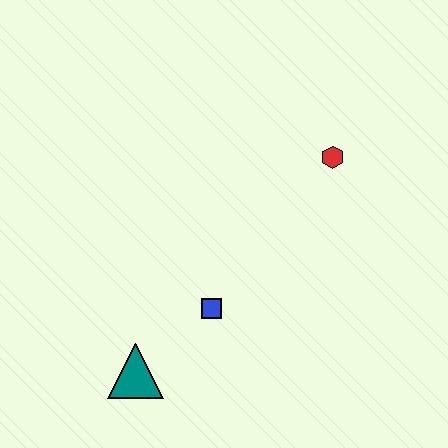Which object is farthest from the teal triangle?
The red hexagon is farthest from the teal triangle.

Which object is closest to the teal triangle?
The blue square is closest to the teal triangle.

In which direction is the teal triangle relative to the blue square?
The teal triangle is to the left of the blue square.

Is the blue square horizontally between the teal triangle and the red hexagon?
Yes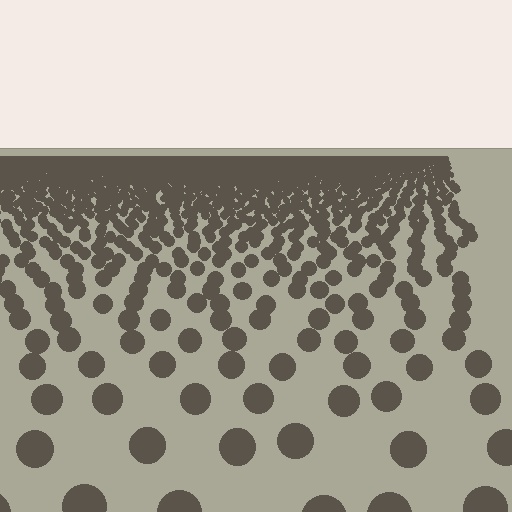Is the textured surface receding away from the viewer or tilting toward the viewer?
The surface is receding away from the viewer. Texture elements get smaller and denser toward the top.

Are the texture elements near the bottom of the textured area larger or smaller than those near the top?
Larger. Near the bottom, elements are closer to the viewer and appear at a bigger on-screen size.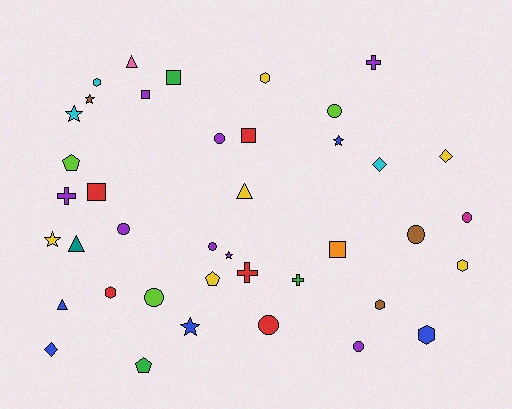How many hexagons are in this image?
There are 6 hexagons.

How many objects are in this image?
There are 40 objects.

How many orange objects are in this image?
There is 1 orange object.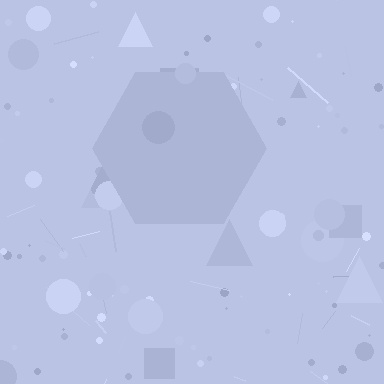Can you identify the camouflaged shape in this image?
The camouflaged shape is a hexagon.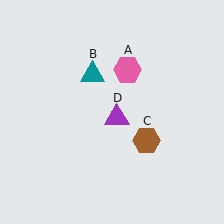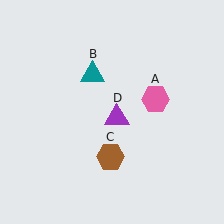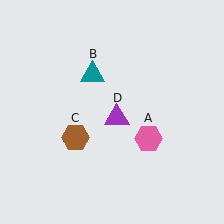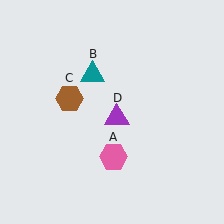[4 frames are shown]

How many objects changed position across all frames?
2 objects changed position: pink hexagon (object A), brown hexagon (object C).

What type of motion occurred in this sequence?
The pink hexagon (object A), brown hexagon (object C) rotated clockwise around the center of the scene.